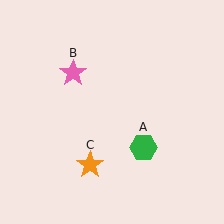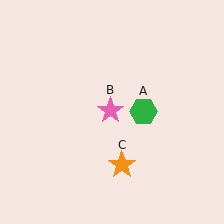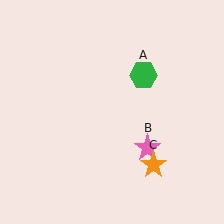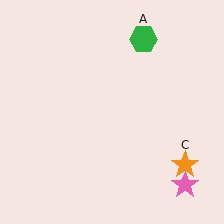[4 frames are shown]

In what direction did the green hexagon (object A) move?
The green hexagon (object A) moved up.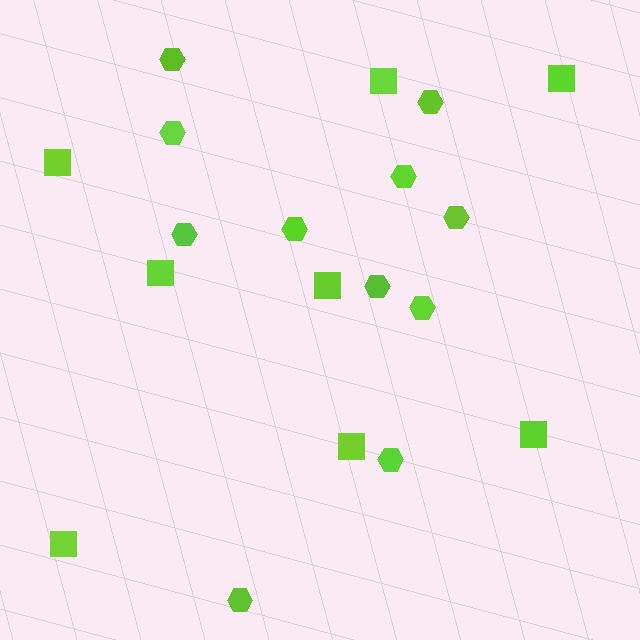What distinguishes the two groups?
There are 2 groups: one group of squares (8) and one group of hexagons (11).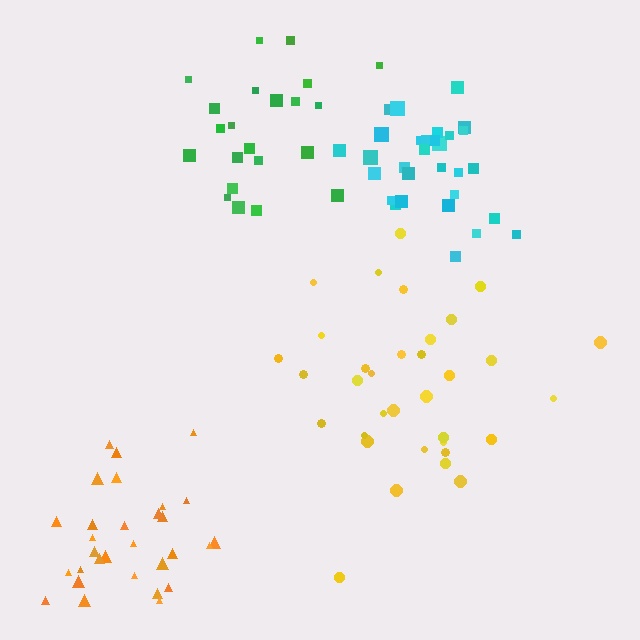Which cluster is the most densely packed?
Cyan.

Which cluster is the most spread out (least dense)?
Yellow.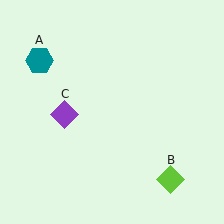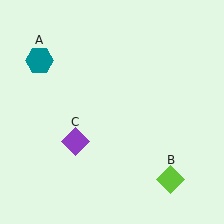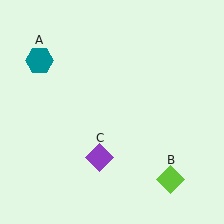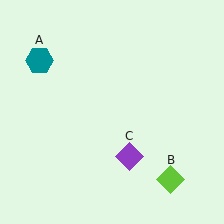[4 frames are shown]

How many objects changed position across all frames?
1 object changed position: purple diamond (object C).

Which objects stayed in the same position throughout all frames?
Teal hexagon (object A) and lime diamond (object B) remained stationary.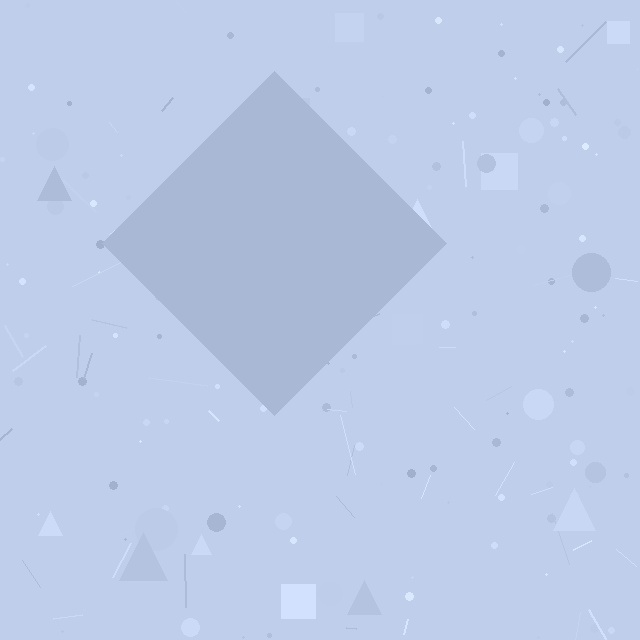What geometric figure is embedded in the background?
A diamond is embedded in the background.